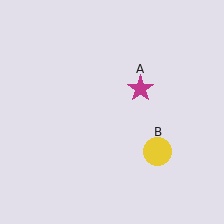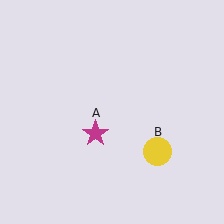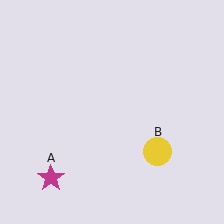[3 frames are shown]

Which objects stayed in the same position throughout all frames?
Yellow circle (object B) remained stationary.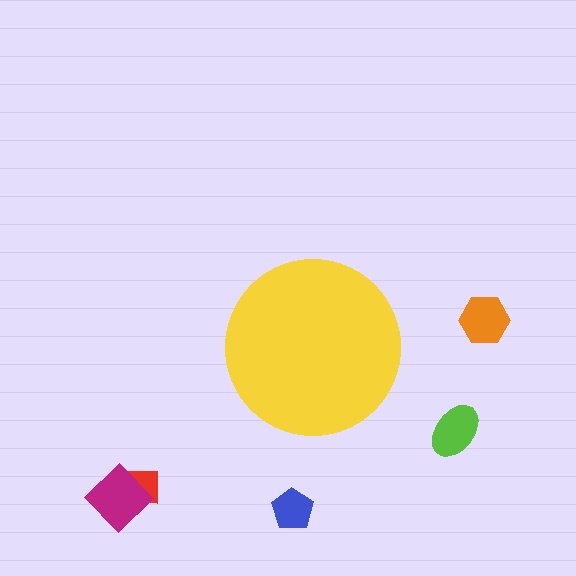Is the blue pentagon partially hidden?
No, the blue pentagon is fully visible.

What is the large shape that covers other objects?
A yellow circle.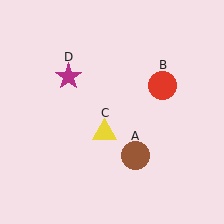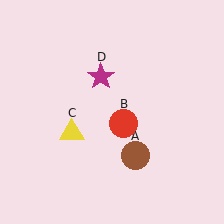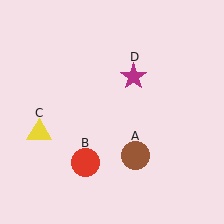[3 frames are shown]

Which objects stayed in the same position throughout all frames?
Brown circle (object A) remained stationary.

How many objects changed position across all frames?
3 objects changed position: red circle (object B), yellow triangle (object C), magenta star (object D).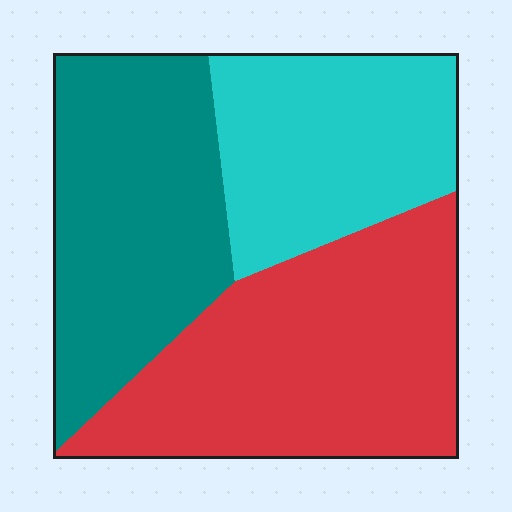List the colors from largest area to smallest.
From largest to smallest: red, teal, cyan.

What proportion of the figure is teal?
Teal covers roughly 35% of the figure.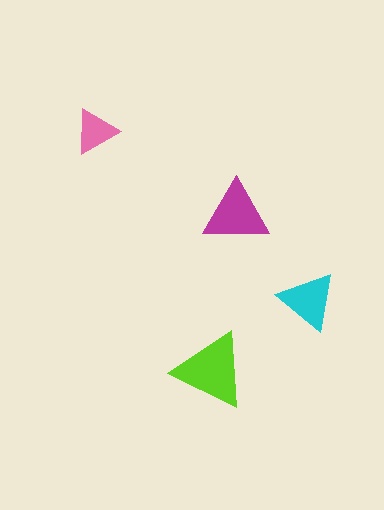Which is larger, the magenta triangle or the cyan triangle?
The magenta one.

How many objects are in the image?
There are 4 objects in the image.